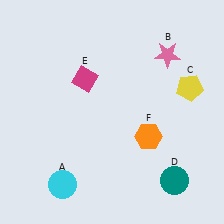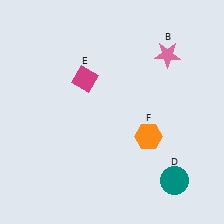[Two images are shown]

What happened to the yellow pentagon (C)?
The yellow pentagon (C) was removed in Image 2. It was in the top-right area of Image 1.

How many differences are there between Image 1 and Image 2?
There are 2 differences between the two images.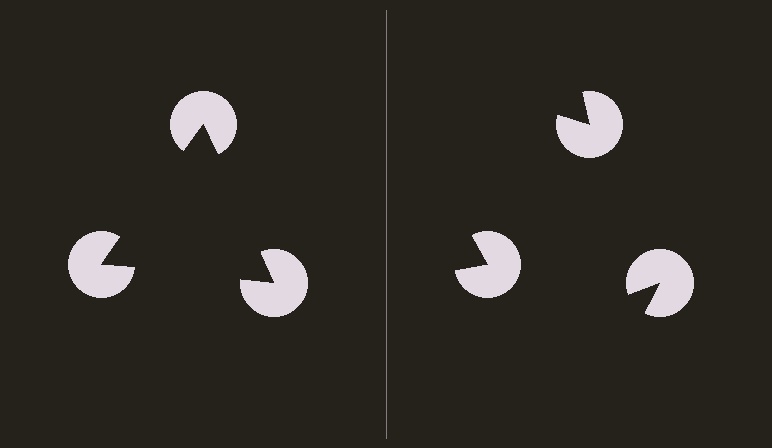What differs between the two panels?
The pac-man discs are positioned identically on both sides; only the wedge orientations differ. On the left they align to a triangle; on the right they are misaligned.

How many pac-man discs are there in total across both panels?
6 — 3 on each side.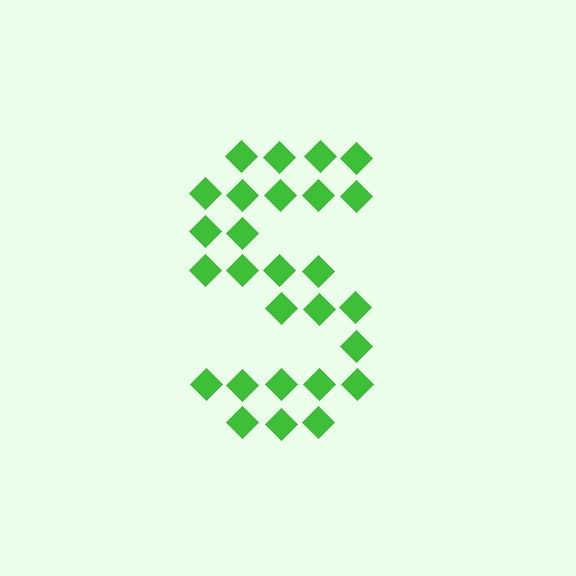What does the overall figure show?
The overall figure shows the letter S.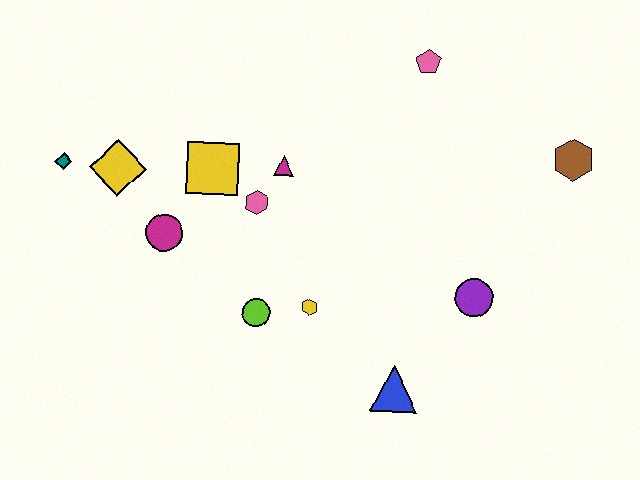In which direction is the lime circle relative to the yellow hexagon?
The lime circle is to the left of the yellow hexagon.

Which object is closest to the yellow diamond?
The teal diamond is closest to the yellow diamond.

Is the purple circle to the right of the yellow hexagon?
Yes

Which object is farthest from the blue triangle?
The teal diamond is farthest from the blue triangle.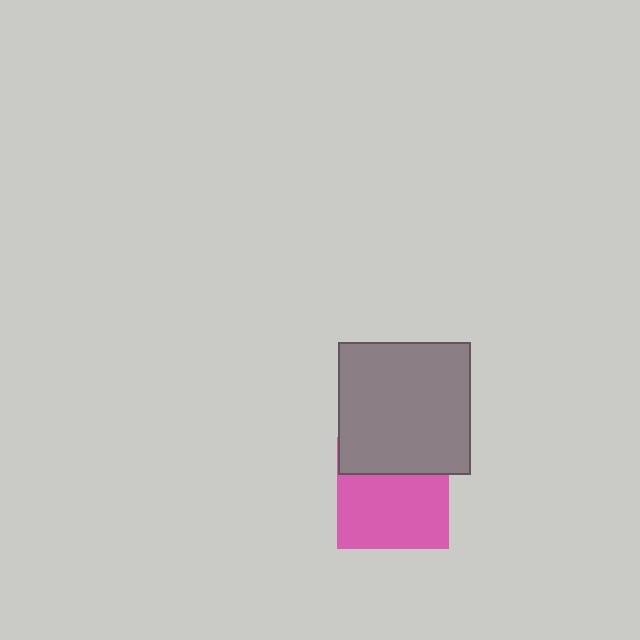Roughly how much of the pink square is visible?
Most of it is visible (roughly 66%).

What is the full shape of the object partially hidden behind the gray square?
The partially hidden object is a pink square.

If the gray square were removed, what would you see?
You would see the complete pink square.